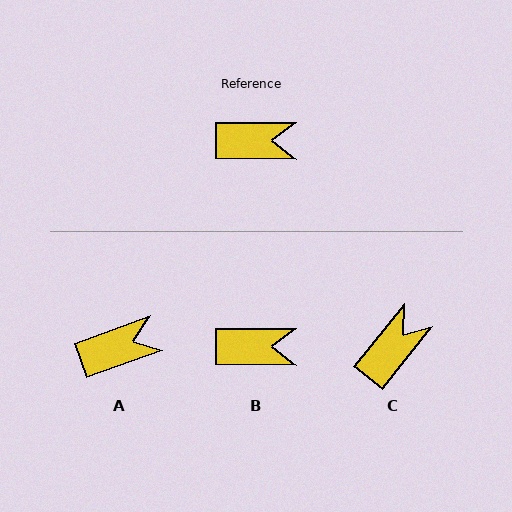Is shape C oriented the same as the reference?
No, it is off by about 52 degrees.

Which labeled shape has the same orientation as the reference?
B.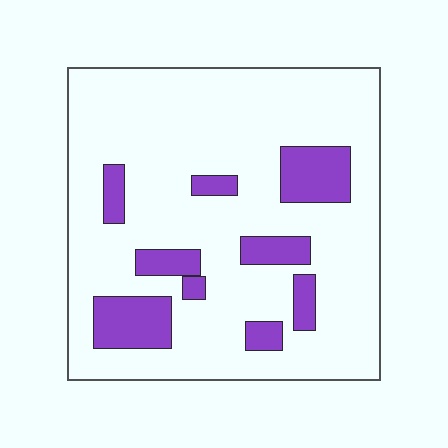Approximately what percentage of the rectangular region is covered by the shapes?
Approximately 20%.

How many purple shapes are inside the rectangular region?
9.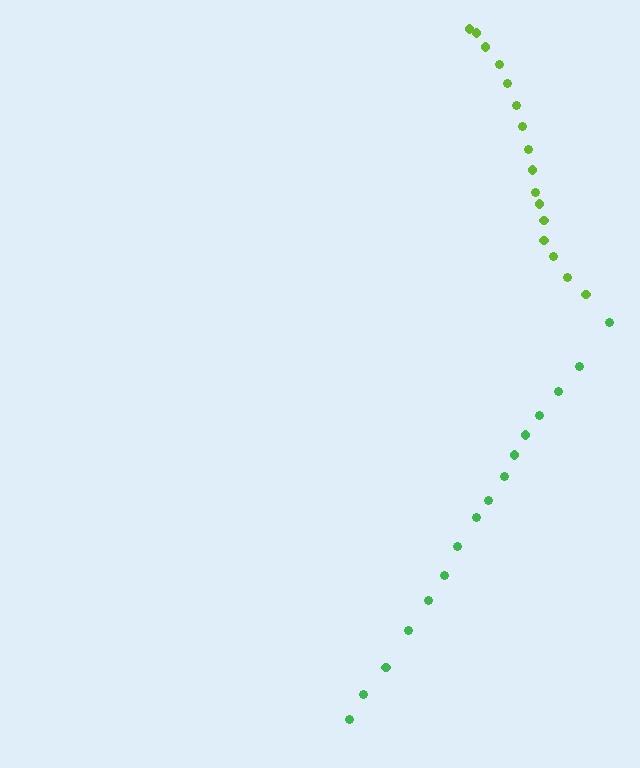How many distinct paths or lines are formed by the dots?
There are 2 distinct paths.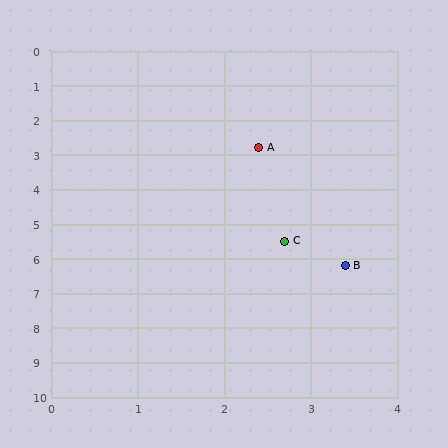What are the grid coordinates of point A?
Point A is at approximately (2.4, 2.8).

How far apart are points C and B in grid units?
Points C and B are about 1.0 grid units apart.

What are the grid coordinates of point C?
Point C is at approximately (2.7, 5.5).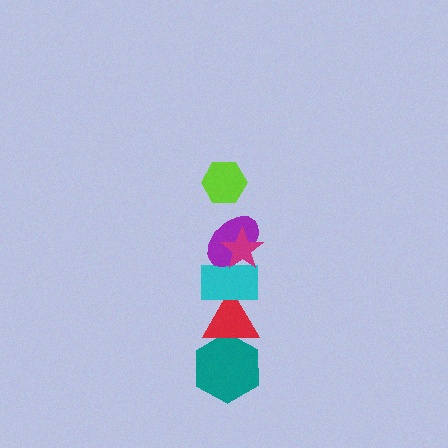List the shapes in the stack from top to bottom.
From top to bottom: the lime hexagon, the magenta star, the purple ellipse, the cyan rectangle, the red triangle, the teal hexagon.